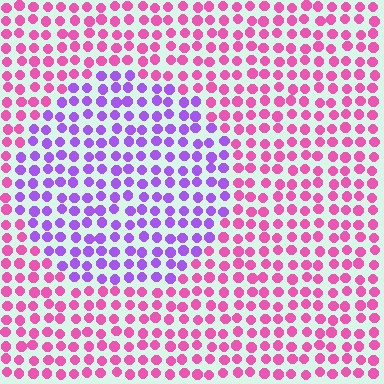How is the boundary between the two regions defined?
The boundary is defined purely by a slight shift in hue (about 50 degrees). Spacing, size, and orientation are identical on both sides.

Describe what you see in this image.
The image is filled with small pink elements in a uniform arrangement. A circle-shaped region is visible where the elements are tinted to a slightly different hue, forming a subtle color boundary.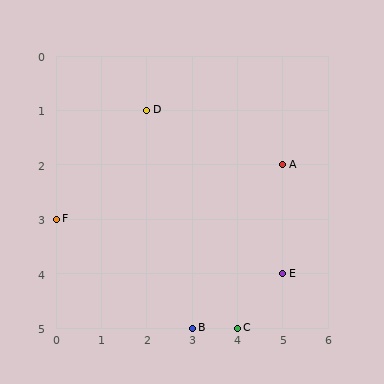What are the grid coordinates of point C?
Point C is at grid coordinates (4, 5).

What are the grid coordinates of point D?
Point D is at grid coordinates (2, 1).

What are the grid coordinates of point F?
Point F is at grid coordinates (0, 3).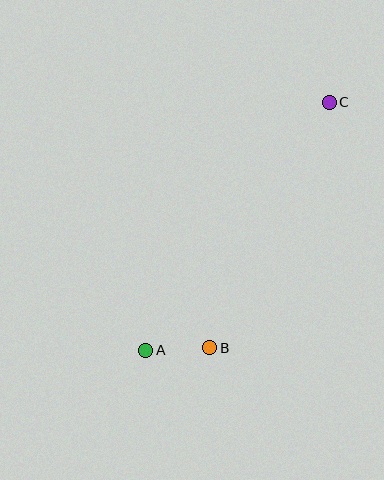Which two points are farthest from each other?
Points A and C are farthest from each other.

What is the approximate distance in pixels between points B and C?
The distance between B and C is approximately 273 pixels.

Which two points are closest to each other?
Points A and B are closest to each other.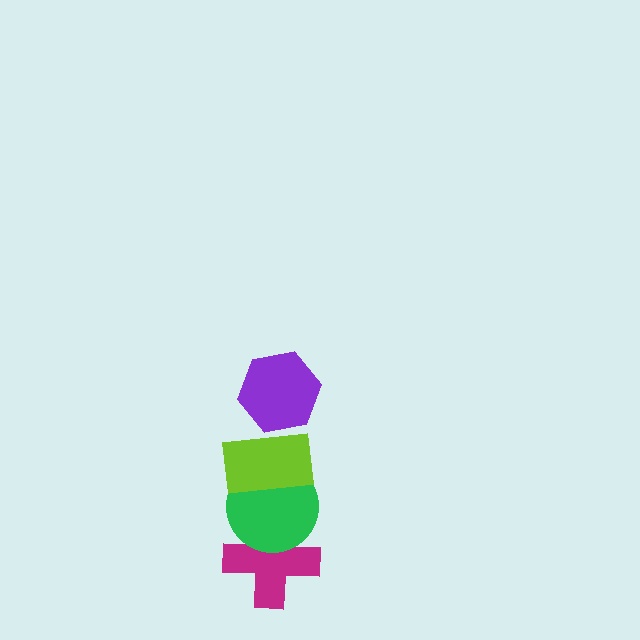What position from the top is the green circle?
The green circle is 3rd from the top.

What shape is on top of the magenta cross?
The green circle is on top of the magenta cross.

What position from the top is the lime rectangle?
The lime rectangle is 2nd from the top.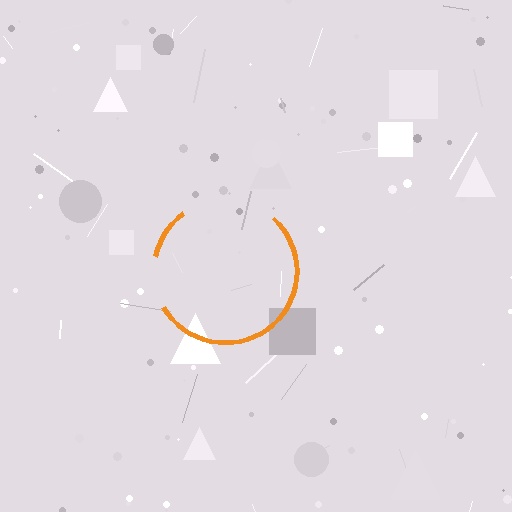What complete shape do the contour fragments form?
The contour fragments form a circle.